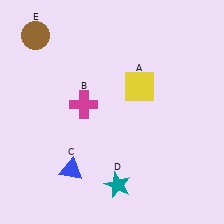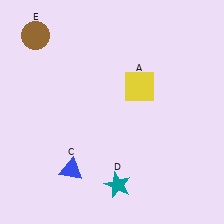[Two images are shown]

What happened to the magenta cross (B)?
The magenta cross (B) was removed in Image 2. It was in the top-left area of Image 1.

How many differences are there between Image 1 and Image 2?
There is 1 difference between the two images.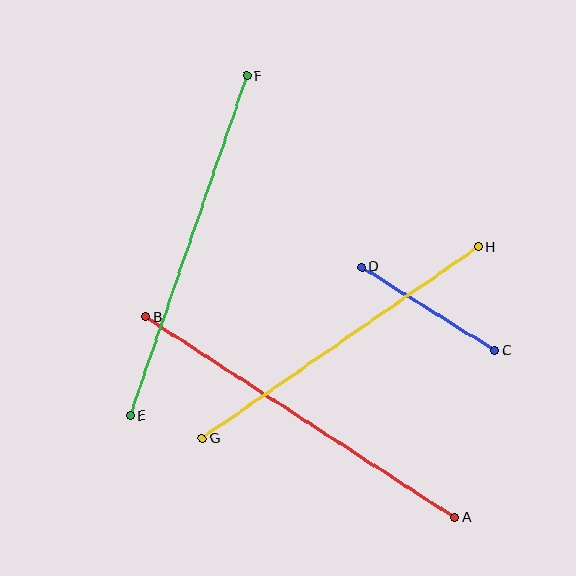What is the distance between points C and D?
The distance is approximately 157 pixels.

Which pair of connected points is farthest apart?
Points A and B are farthest apart.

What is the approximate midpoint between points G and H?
The midpoint is at approximately (340, 343) pixels.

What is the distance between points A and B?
The distance is approximately 368 pixels.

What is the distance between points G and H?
The distance is approximately 336 pixels.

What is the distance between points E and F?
The distance is approximately 359 pixels.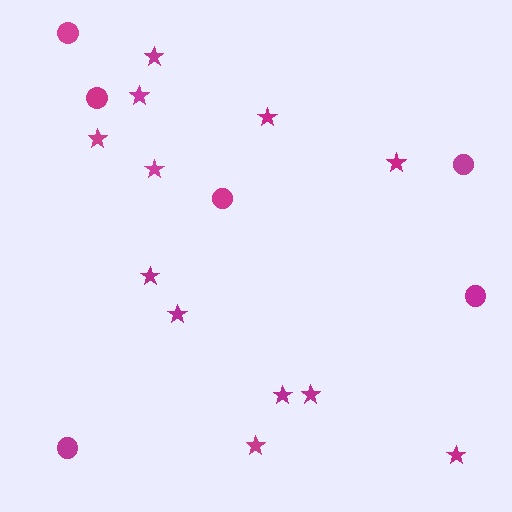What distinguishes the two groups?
There are 2 groups: one group of circles (6) and one group of stars (12).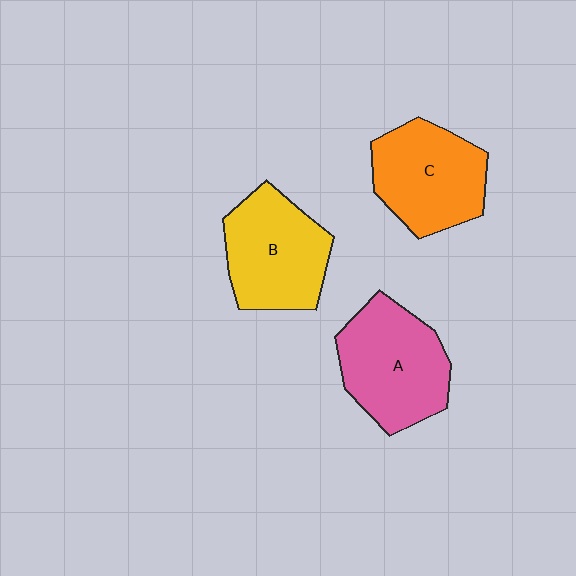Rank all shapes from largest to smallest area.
From largest to smallest: A (pink), B (yellow), C (orange).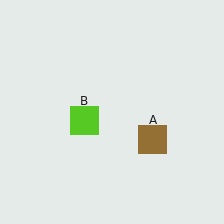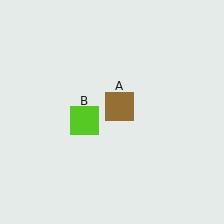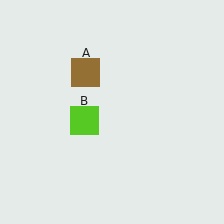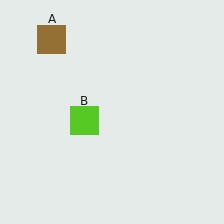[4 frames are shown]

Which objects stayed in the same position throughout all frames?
Lime square (object B) remained stationary.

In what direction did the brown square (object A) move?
The brown square (object A) moved up and to the left.